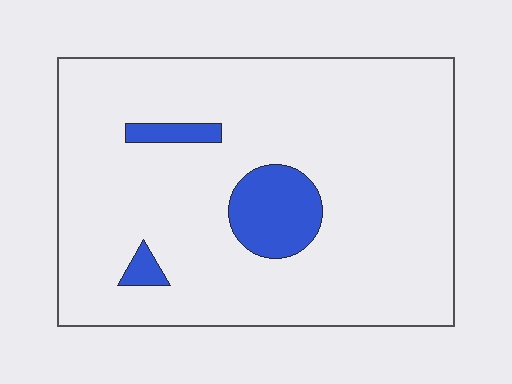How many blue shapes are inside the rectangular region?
3.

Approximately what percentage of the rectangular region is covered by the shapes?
Approximately 10%.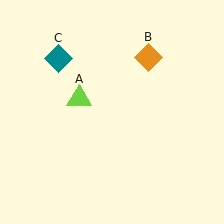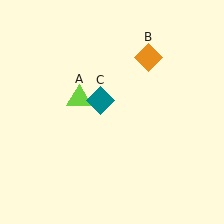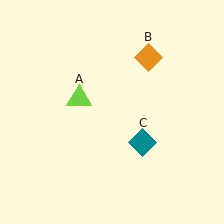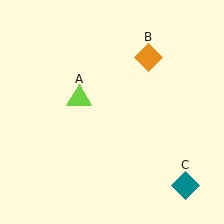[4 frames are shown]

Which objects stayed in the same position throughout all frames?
Lime triangle (object A) and orange diamond (object B) remained stationary.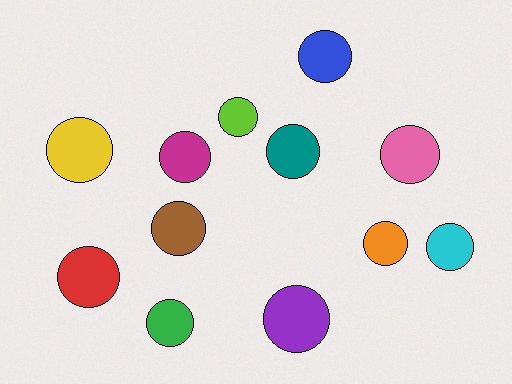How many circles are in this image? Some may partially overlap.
There are 12 circles.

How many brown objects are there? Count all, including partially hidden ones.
There is 1 brown object.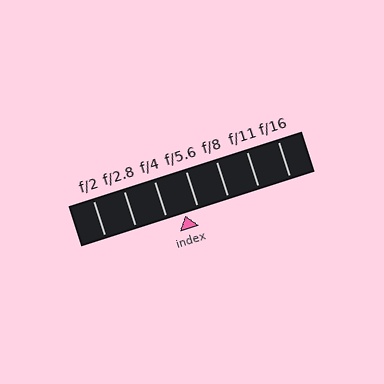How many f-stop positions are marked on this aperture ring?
There are 7 f-stop positions marked.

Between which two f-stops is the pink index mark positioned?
The index mark is between f/4 and f/5.6.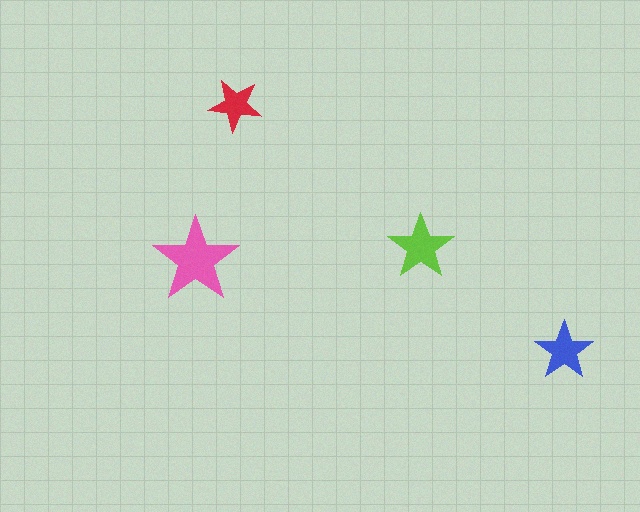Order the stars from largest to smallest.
the pink one, the lime one, the blue one, the red one.